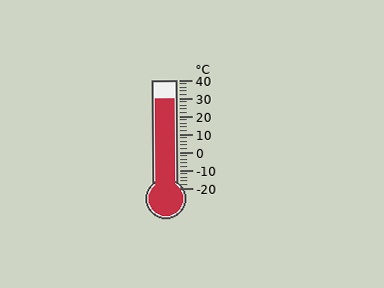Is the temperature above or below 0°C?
The temperature is above 0°C.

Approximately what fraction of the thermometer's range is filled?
The thermometer is filled to approximately 85% of its range.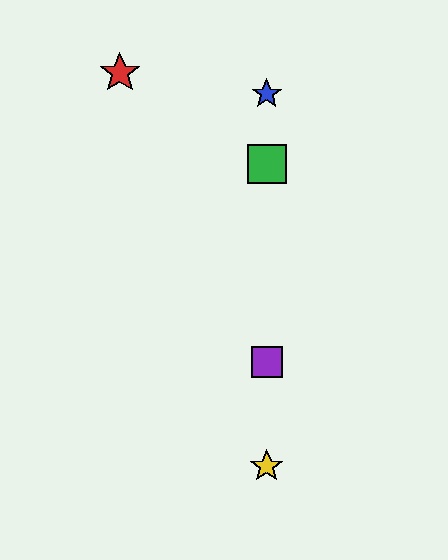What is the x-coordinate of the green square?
The green square is at x≈267.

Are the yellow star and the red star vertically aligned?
No, the yellow star is at x≈267 and the red star is at x≈120.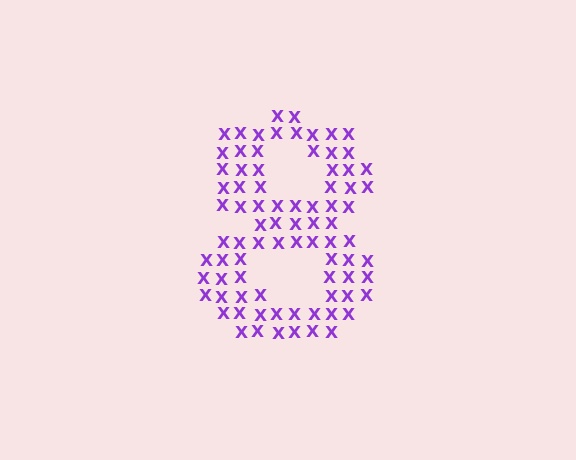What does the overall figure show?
The overall figure shows the digit 8.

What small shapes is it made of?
It is made of small letter X's.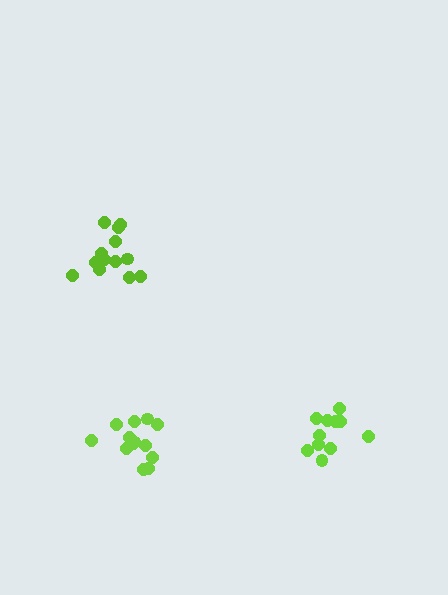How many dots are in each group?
Group 1: 13 dots, Group 2: 13 dots, Group 3: 11 dots (37 total).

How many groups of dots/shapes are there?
There are 3 groups.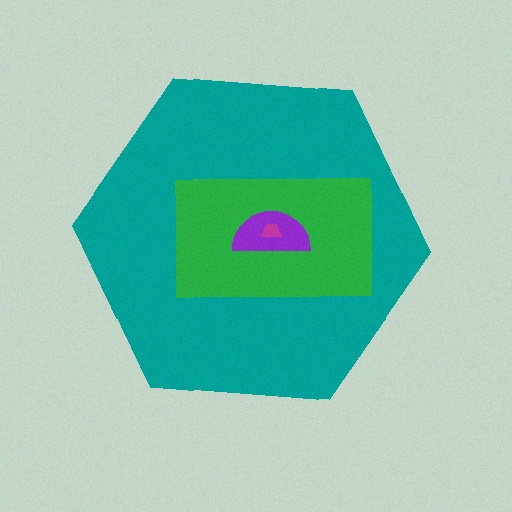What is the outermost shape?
The teal hexagon.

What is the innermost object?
The magenta trapezoid.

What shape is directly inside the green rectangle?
The purple semicircle.